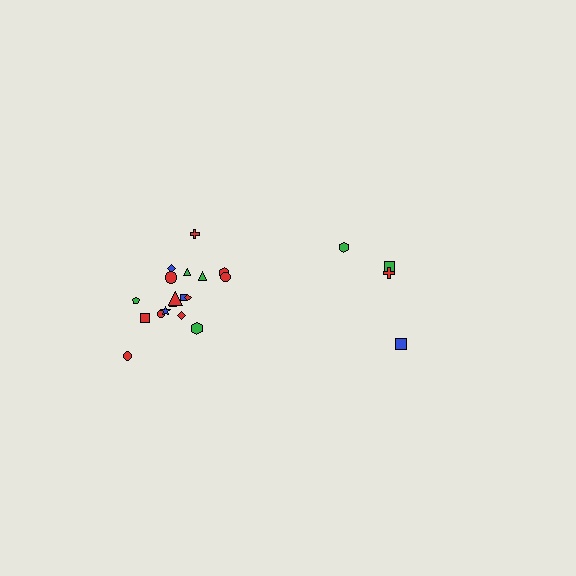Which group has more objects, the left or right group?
The left group.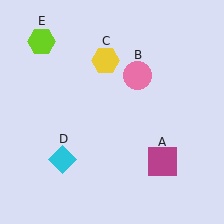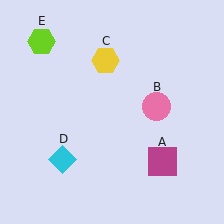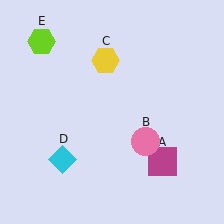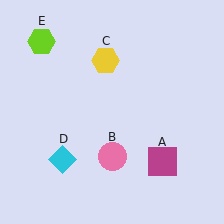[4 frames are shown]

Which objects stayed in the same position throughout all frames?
Magenta square (object A) and yellow hexagon (object C) and cyan diamond (object D) and lime hexagon (object E) remained stationary.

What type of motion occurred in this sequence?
The pink circle (object B) rotated clockwise around the center of the scene.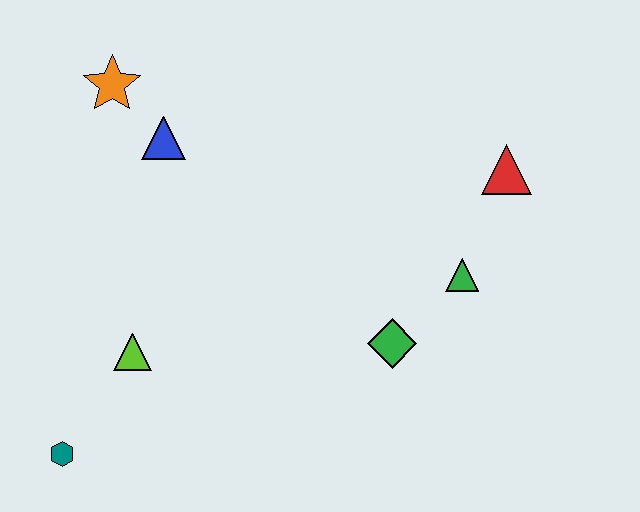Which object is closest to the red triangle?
The green triangle is closest to the red triangle.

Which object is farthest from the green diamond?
The orange star is farthest from the green diamond.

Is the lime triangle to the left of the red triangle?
Yes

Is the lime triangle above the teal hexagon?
Yes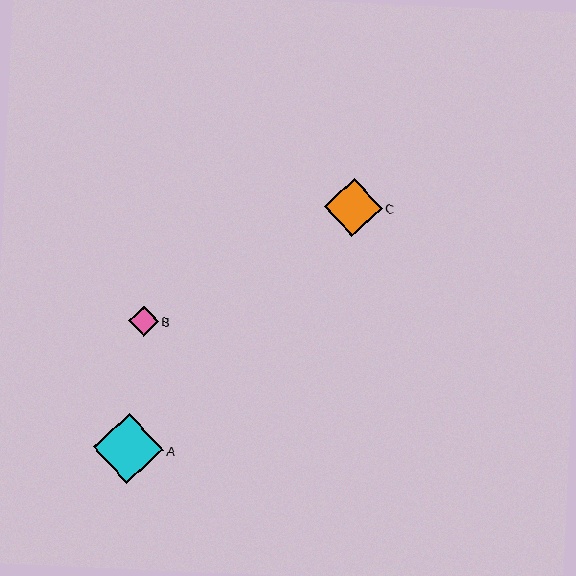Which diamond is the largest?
Diamond A is the largest with a size of approximately 70 pixels.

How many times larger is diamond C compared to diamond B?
Diamond C is approximately 1.9 times the size of diamond B.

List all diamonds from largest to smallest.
From largest to smallest: A, C, B.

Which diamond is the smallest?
Diamond B is the smallest with a size of approximately 30 pixels.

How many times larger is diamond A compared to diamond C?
Diamond A is approximately 1.2 times the size of diamond C.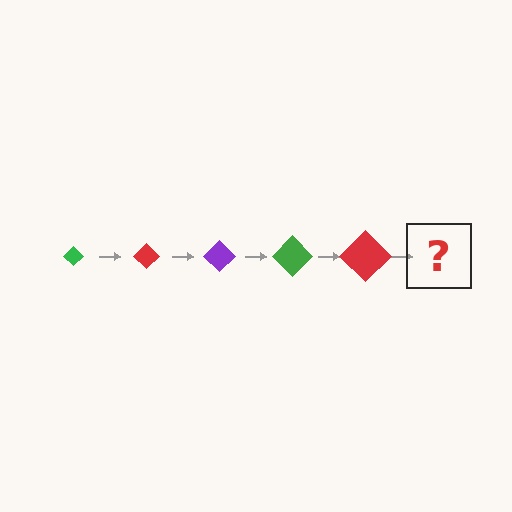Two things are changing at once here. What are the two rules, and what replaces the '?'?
The two rules are that the diamond grows larger each step and the color cycles through green, red, and purple. The '?' should be a purple diamond, larger than the previous one.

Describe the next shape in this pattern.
It should be a purple diamond, larger than the previous one.